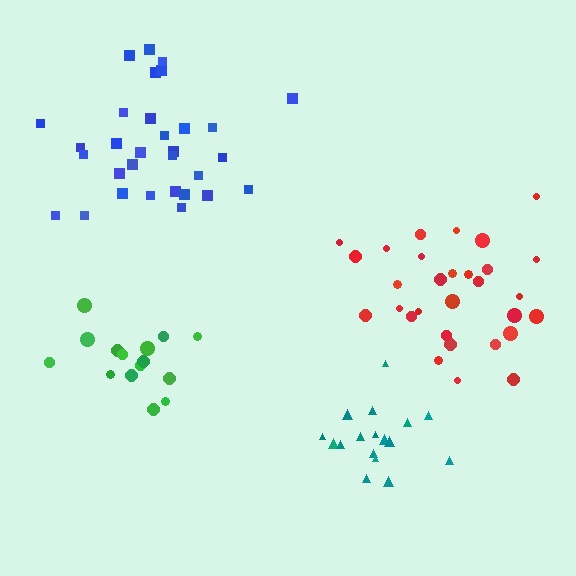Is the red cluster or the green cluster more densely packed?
Green.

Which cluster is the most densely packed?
Teal.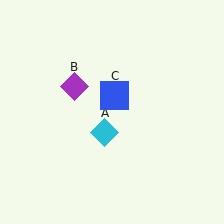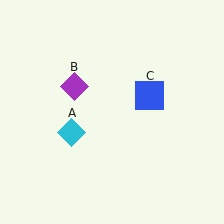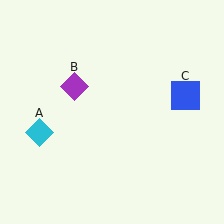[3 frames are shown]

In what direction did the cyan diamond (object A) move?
The cyan diamond (object A) moved left.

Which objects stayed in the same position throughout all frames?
Purple diamond (object B) remained stationary.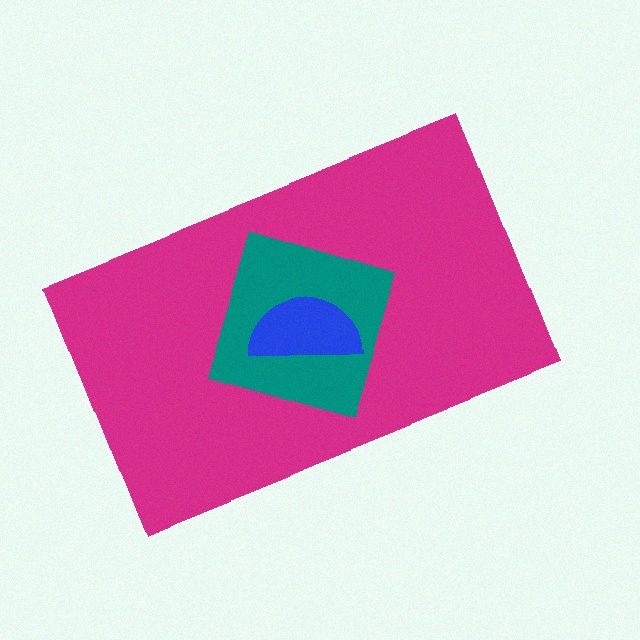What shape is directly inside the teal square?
The blue semicircle.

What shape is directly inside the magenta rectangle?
The teal square.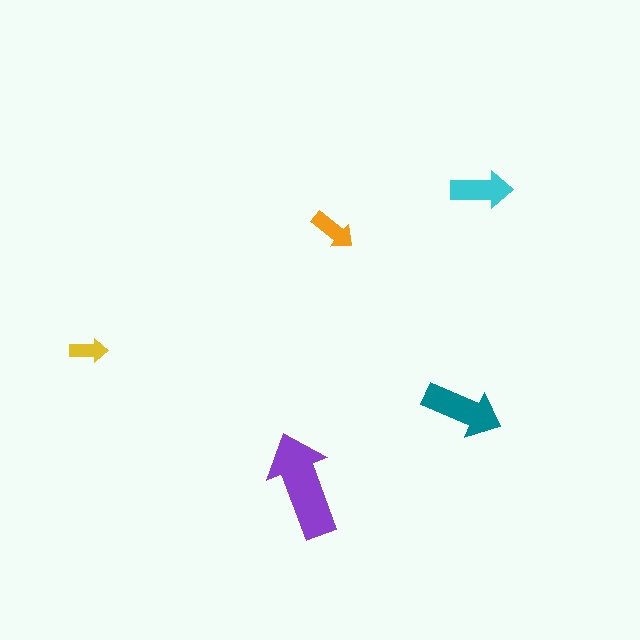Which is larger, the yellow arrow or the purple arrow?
The purple one.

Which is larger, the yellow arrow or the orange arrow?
The orange one.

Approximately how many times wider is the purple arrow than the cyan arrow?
About 1.5 times wider.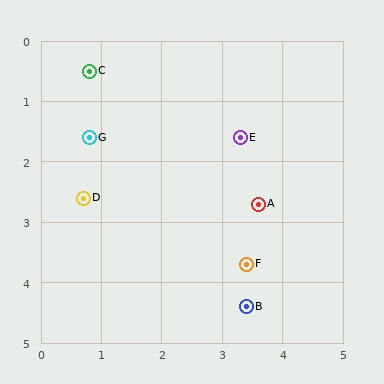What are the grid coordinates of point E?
Point E is at approximately (3.3, 1.6).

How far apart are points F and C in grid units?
Points F and C are about 4.1 grid units apart.